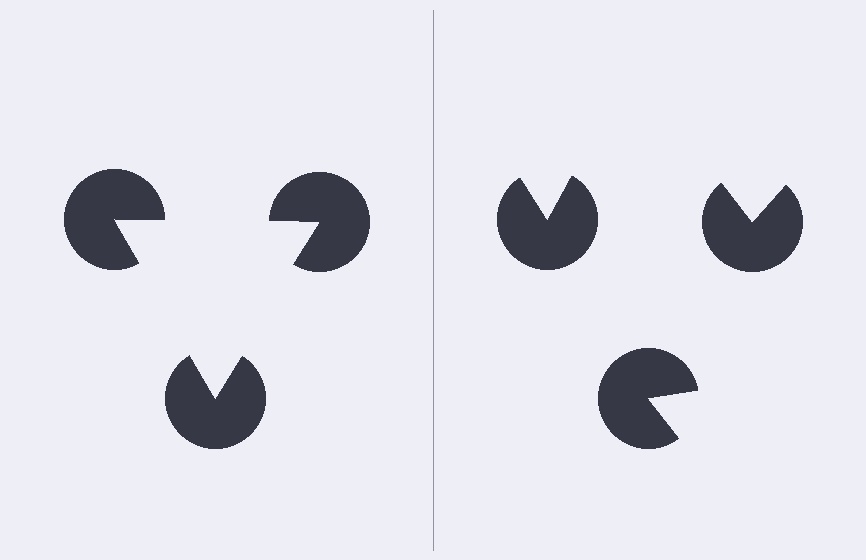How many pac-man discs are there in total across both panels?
6 — 3 on each side.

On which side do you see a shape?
An illusory triangle appears on the left side. On the right side the wedge cuts are rotated, so no coherent shape forms.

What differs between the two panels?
The pac-man discs are positioned identically on both sides; only the wedge orientations differ. On the left they align to a triangle; on the right they are misaligned.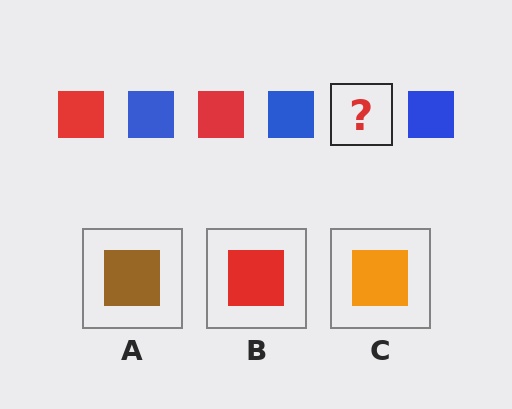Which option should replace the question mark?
Option B.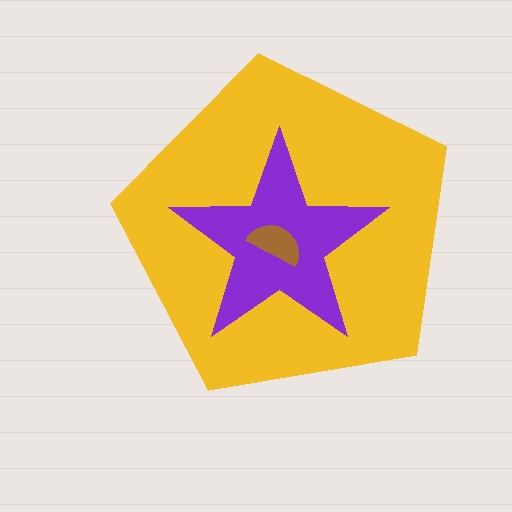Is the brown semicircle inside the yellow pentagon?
Yes.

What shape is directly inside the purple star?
The brown semicircle.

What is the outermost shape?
The yellow pentagon.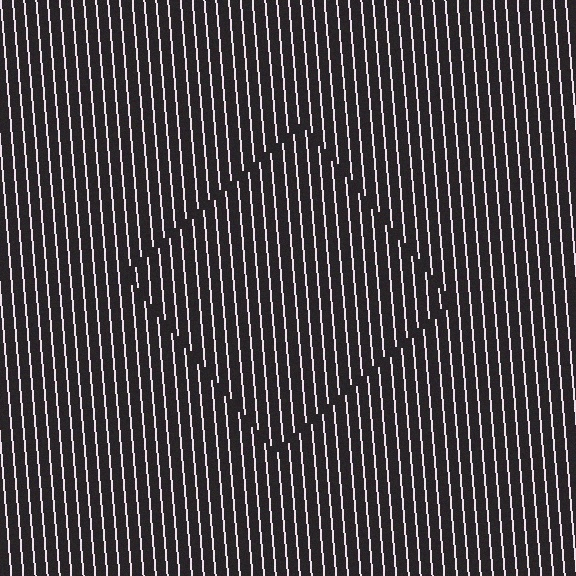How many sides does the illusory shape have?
4 sides — the line-ends trace a square.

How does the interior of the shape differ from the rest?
The interior of the shape contains the same grating, shifted by half a period — the contour is defined by the phase discontinuity where line-ends from the inner and outer gratings abut.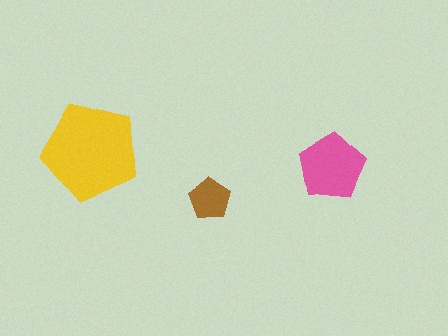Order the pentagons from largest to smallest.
the yellow one, the pink one, the brown one.